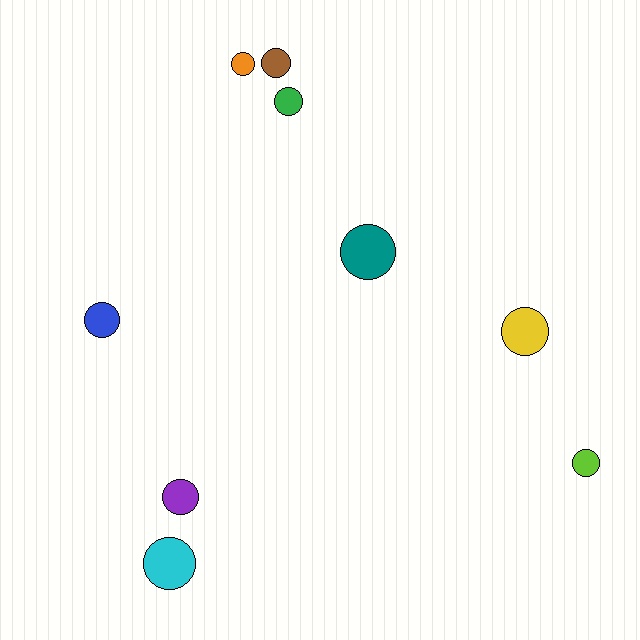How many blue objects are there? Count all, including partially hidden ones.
There is 1 blue object.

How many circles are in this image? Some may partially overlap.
There are 9 circles.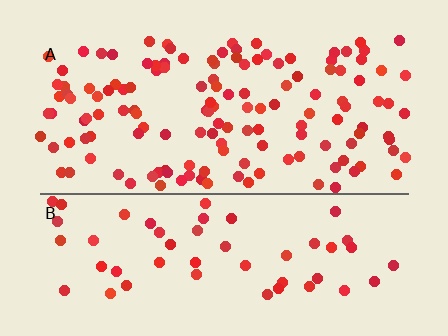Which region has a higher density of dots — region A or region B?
A (the top).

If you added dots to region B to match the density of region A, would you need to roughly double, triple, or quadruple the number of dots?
Approximately double.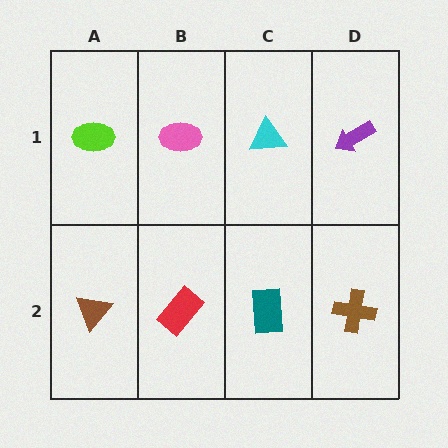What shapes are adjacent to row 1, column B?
A red rectangle (row 2, column B), a lime ellipse (row 1, column A), a cyan triangle (row 1, column C).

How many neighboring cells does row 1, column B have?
3.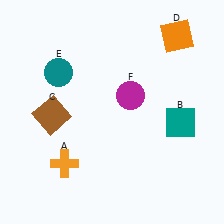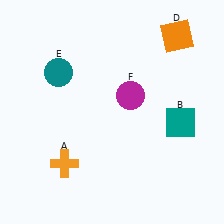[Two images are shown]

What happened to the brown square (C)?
The brown square (C) was removed in Image 2. It was in the bottom-left area of Image 1.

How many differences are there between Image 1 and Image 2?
There is 1 difference between the two images.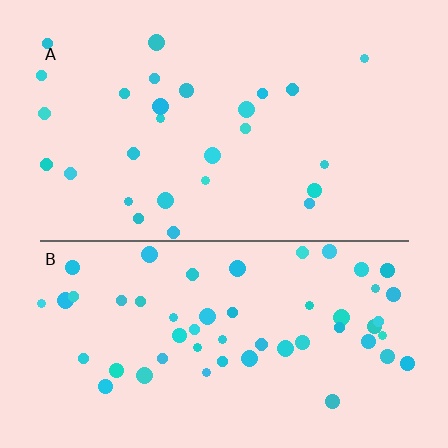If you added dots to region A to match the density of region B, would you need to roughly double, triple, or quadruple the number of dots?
Approximately double.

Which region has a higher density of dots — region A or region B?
B (the bottom).